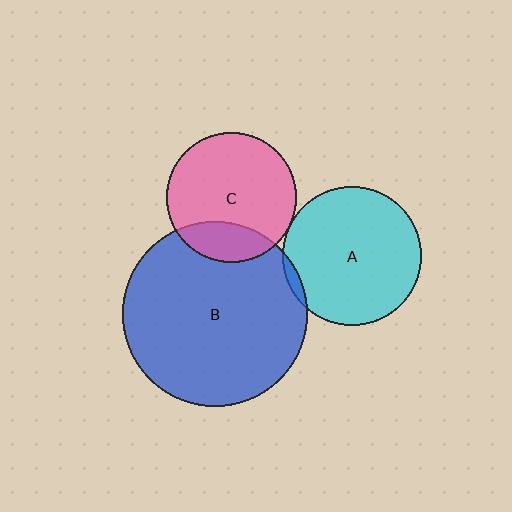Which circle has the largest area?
Circle B (blue).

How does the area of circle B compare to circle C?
Approximately 2.0 times.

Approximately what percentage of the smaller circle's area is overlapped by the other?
Approximately 5%.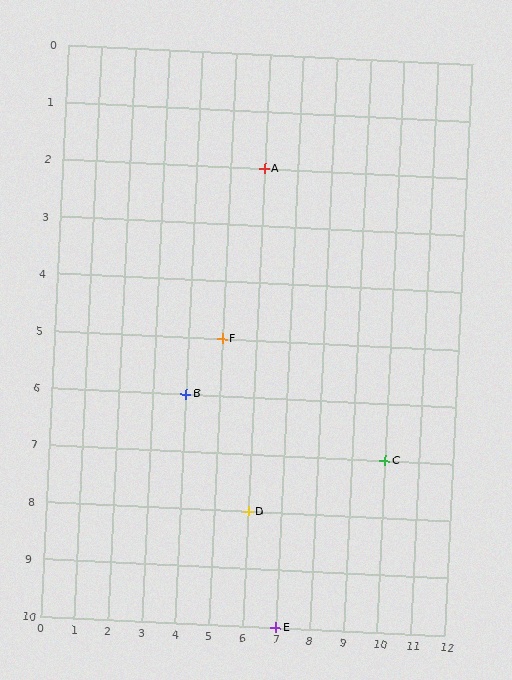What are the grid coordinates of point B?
Point B is at grid coordinates (4, 6).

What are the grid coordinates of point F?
Point F is at grid coordinates (5, 5).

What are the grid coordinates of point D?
Point D is at grid coordinates (6, 8).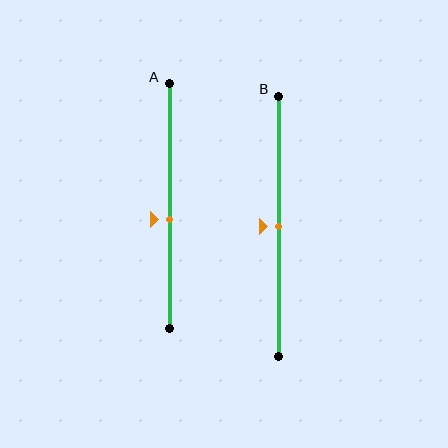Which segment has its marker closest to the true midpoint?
Segment B has its marker closest to the true midpoint.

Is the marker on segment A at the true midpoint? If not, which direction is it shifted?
No, the marker on segment A is shifted downward by about 5% of the segment length.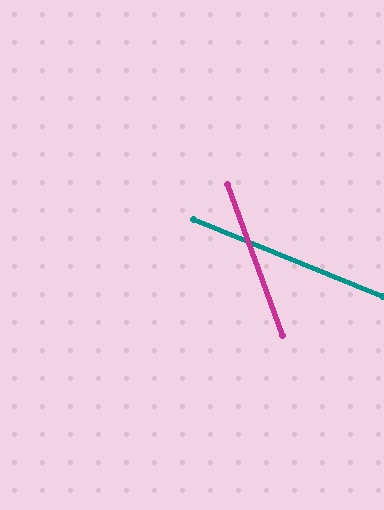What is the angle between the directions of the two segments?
Approximately 48 degrees.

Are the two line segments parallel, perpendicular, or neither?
Neither parallel nor perpendicular — they differ by about 48°.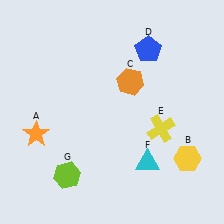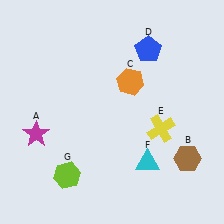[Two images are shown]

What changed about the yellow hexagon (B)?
In Image 1, B is yellow. In Image 2, it changed to brown.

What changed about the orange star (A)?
In Image 1, A is orange. In Image 2, it changed to magenta.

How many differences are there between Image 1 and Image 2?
There are 2 differences between the two images.